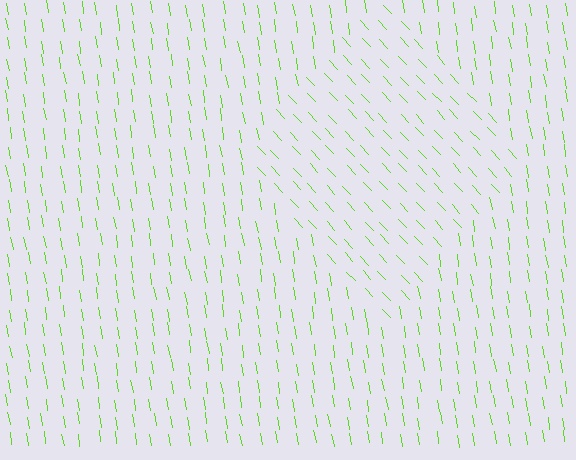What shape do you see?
I see a diamond.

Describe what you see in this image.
The image is filled with small lime line segments. A diamond region in the image has lines oriented differently from the surrounding lines, creating a visible texture boundary.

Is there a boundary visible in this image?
Yes, there is a texture boundary formed by a change in line orientation.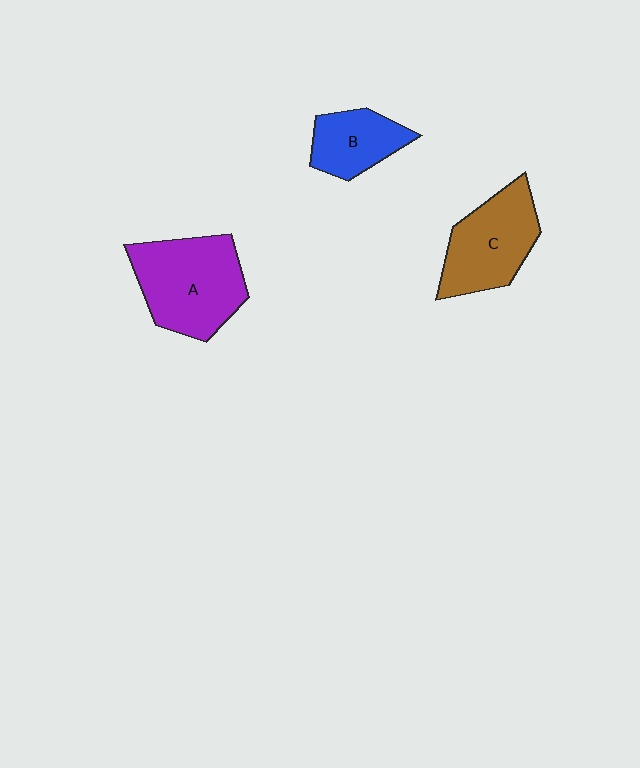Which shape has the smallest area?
Shape B (blue).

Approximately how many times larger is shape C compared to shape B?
Approximately 1.5 times.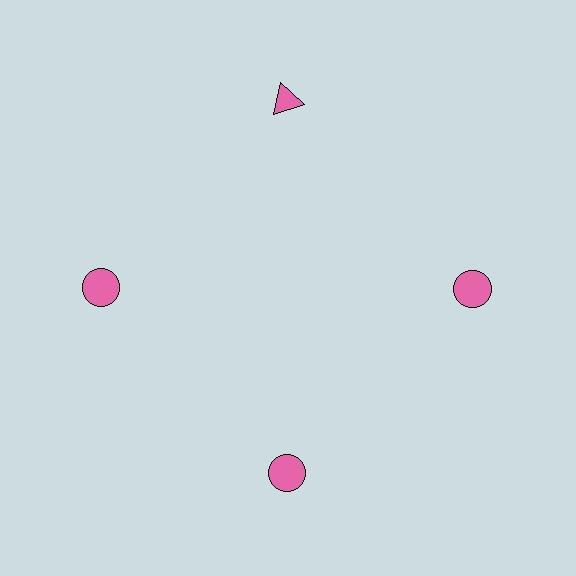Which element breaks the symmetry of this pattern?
The pink triangle at roughly the 12 o'clock position breaks the symmetry. All other shapes are pink circles.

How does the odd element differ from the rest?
It has a different shape: triangle instead of circle.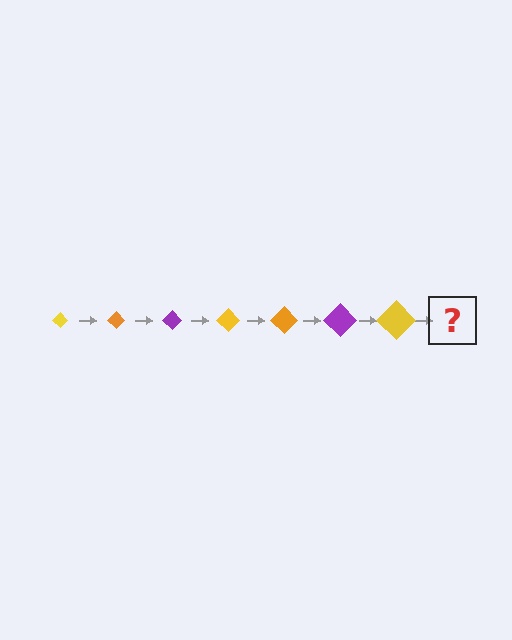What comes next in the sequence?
The next element should be an orange diamond, larger than the previous one.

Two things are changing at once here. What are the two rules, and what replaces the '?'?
The two rules are that the diamond grows larger each step and the color cycles through yellow, orange, and purple. The '?' should be an orange diamond, larger than the previous one.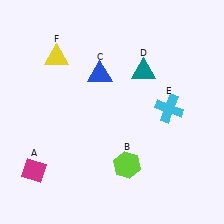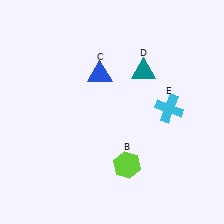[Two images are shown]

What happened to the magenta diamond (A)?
The magenta diamond (A) was removed in Image 2. It was in the bottom-left area of Image 1.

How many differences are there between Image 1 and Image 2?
There are 2 differences between the two images.